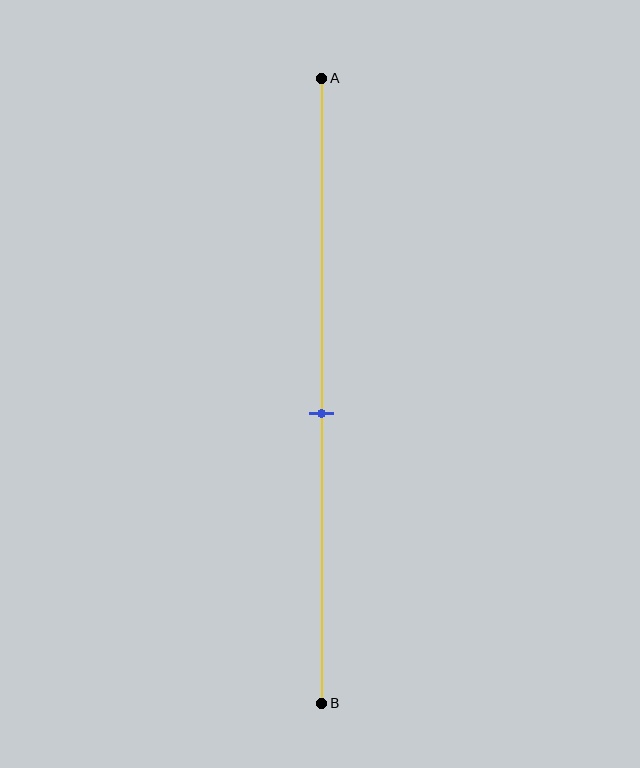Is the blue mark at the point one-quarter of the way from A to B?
No, the mark is at about 55% from A, not at the 25% one-quarter point.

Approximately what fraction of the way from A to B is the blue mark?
The blue mark is approximately 55% of the way from A to B.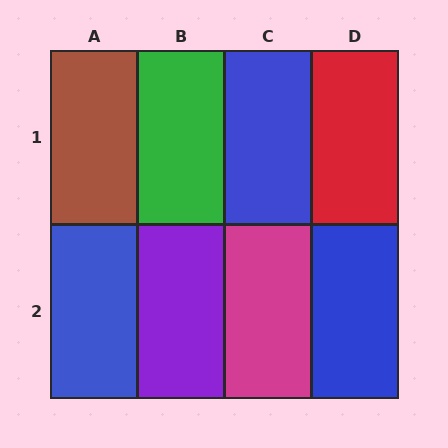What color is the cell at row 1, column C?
Blue.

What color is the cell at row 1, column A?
Brown.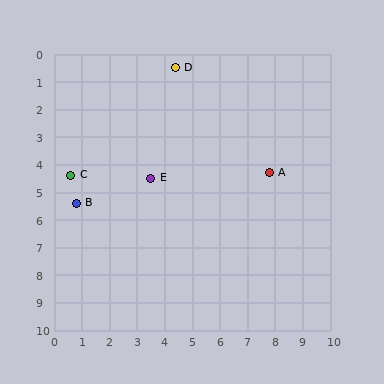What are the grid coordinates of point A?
Point A is at approximately (7.8, 4.3).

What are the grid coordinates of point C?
Point C is at approximately (0.6, 4.4).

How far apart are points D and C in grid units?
Points D and C are about 5.4 grid units apart.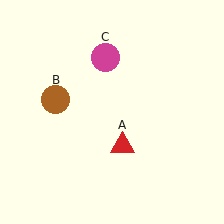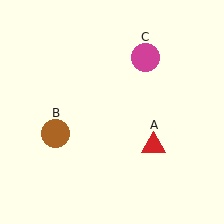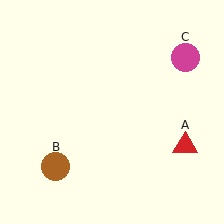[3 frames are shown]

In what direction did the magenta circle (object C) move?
The magenta circle (object C) moved right.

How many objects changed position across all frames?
3 objects changed position: red triangle (object A), brown circle (object B), magenta circle (object C).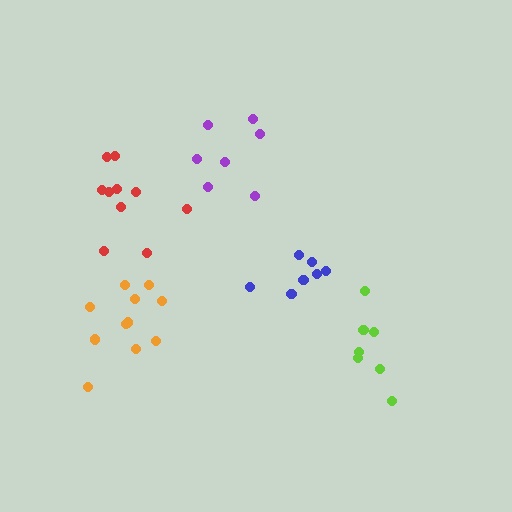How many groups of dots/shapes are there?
There are 5 groups.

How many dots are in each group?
Group 1: 11 dots, Group 2: 7 dots, Group 3: 7 dots, Group 4: 10 dots, Group 5: 7 dots (42 total).